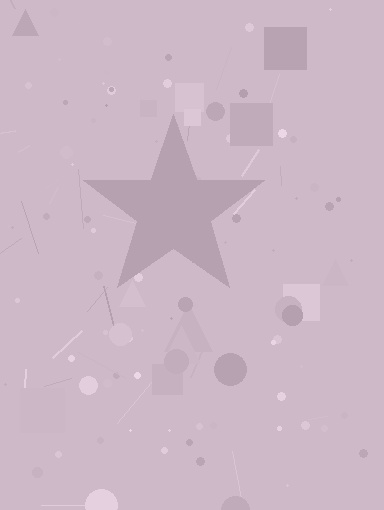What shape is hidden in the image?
A star is hidden in the image.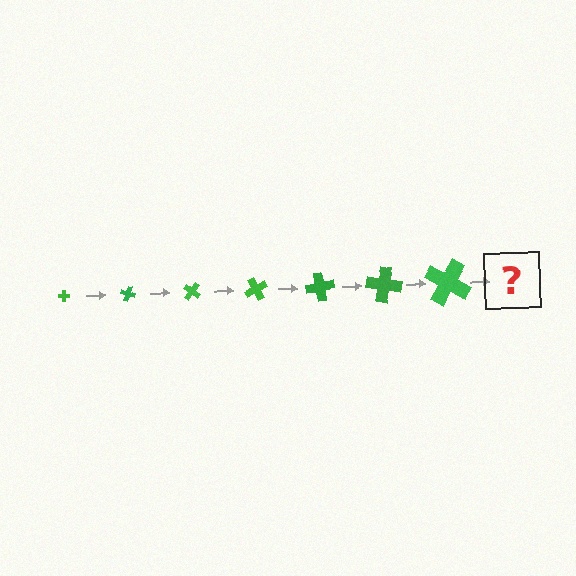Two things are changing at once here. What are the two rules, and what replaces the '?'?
The two rules are that the cross grows larger each step and it rotates 20 degrees each step. The '?' should be a cross, larger than the previous one and rotated 140 degrees from the start.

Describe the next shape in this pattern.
It should be a cross, larger than the previous one and rotated 140 degrees from the start.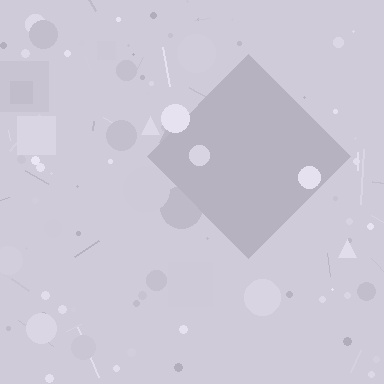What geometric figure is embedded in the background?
A diamond is embedded in the background.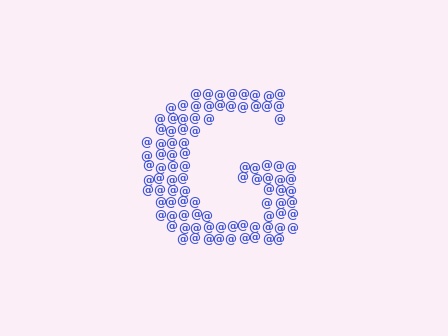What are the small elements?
The small elements are at signs.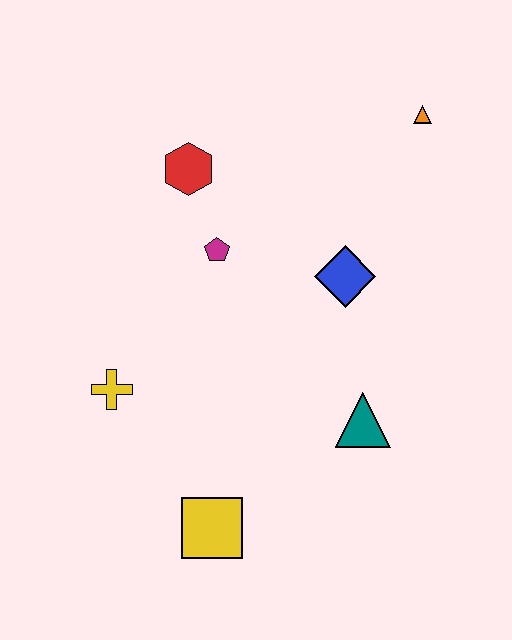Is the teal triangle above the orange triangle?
No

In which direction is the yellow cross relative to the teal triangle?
The yellow cross is to the left of the teal triangle.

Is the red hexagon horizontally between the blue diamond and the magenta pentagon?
No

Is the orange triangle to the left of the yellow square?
No